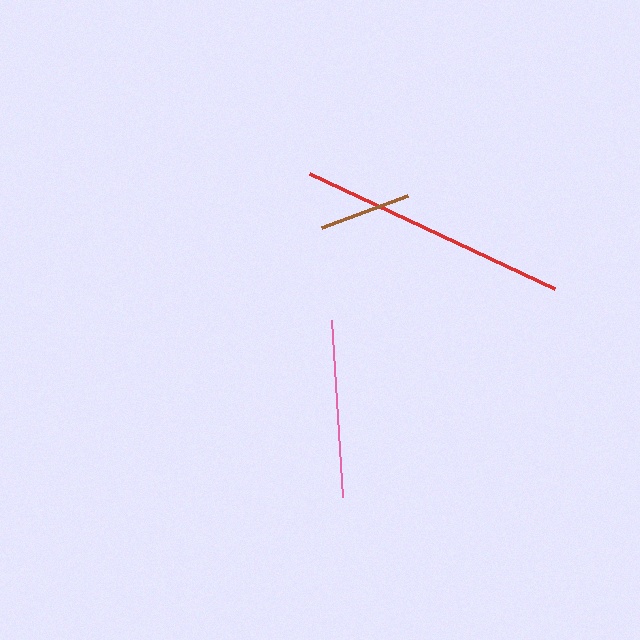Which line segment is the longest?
The red line is the longest at approximately 270 pixels.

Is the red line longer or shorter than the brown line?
The red line is longer than the brown line.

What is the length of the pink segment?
The pink segment is approximately 177 pixels long.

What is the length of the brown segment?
The brown segment is approximately 92 pixels long.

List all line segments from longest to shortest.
From longest to shortest: red, pink, brown.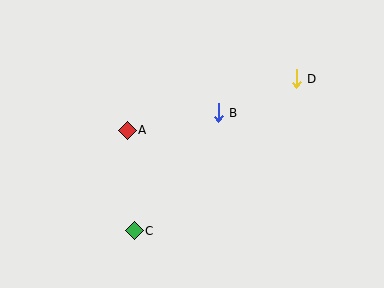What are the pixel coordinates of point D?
Point D is at (296, 79).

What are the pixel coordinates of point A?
Point A is at (127, 130).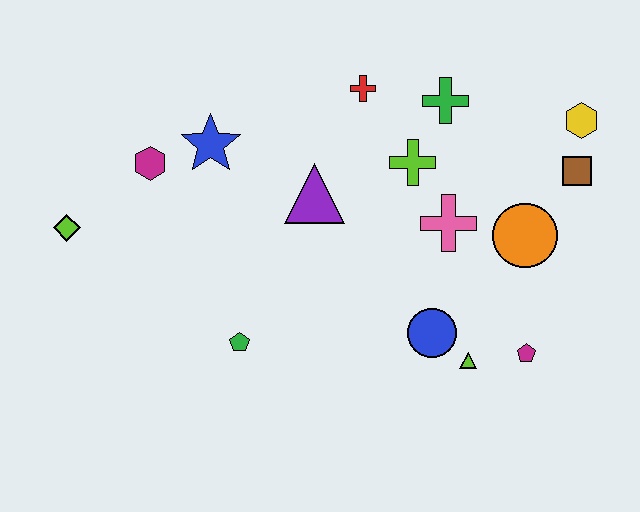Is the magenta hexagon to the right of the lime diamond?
Yes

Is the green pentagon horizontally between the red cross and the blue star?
Yes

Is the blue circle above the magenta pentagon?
Yes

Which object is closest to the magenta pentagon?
The lime triangle is closest to the magenta pentagon.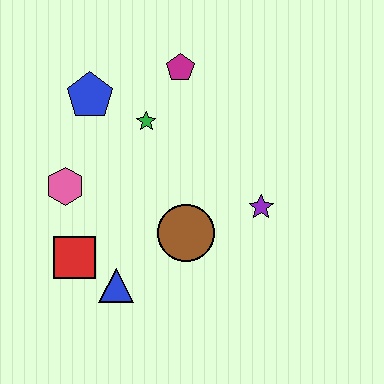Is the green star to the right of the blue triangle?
Yes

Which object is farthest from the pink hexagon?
The purple star is farthest from the pink hexagon.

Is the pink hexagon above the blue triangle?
Yes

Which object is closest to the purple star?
The brown circle is closest to the purple star.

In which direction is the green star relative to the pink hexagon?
The green star is to the right of the pink hexagon.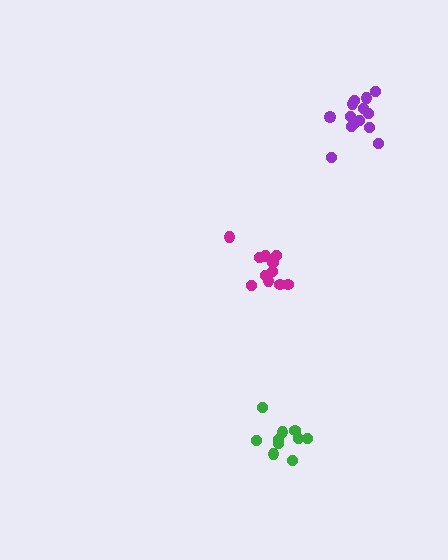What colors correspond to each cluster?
The clusters are colored: magenta, green, purple.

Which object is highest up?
The purple cluster is topmost.